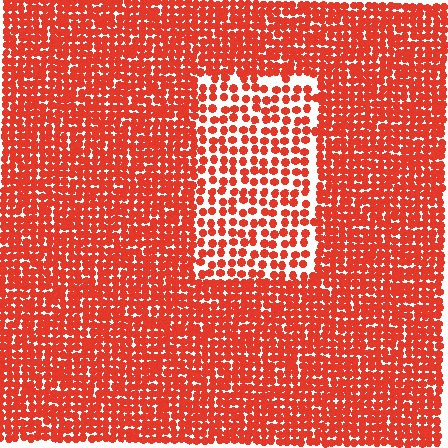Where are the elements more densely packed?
The elements are more densely packed outside the rectangle boundary.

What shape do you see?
I see a rectangle.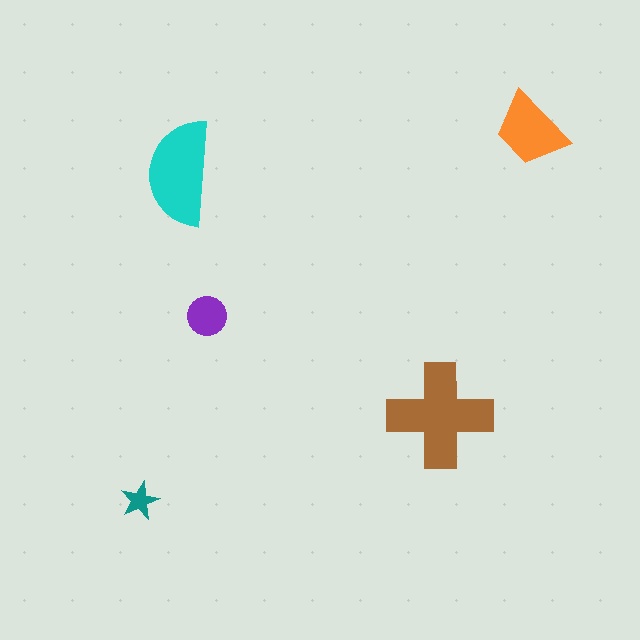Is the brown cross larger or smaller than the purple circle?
Larger.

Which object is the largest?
The brown cross.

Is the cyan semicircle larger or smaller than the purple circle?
Larger.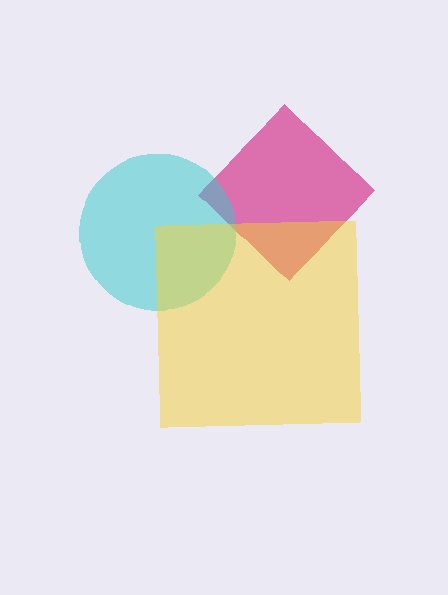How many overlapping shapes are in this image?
There are 3 overlapping shapes in the image.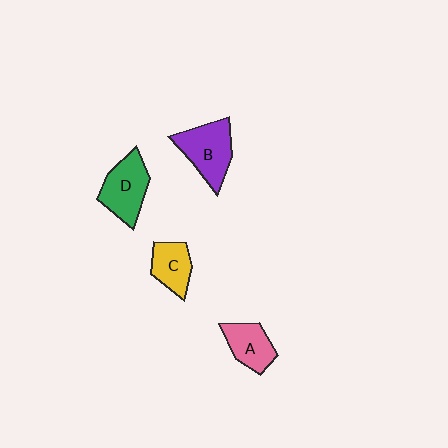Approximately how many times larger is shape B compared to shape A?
Approximately 1.4 times.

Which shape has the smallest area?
Shape C (yellow).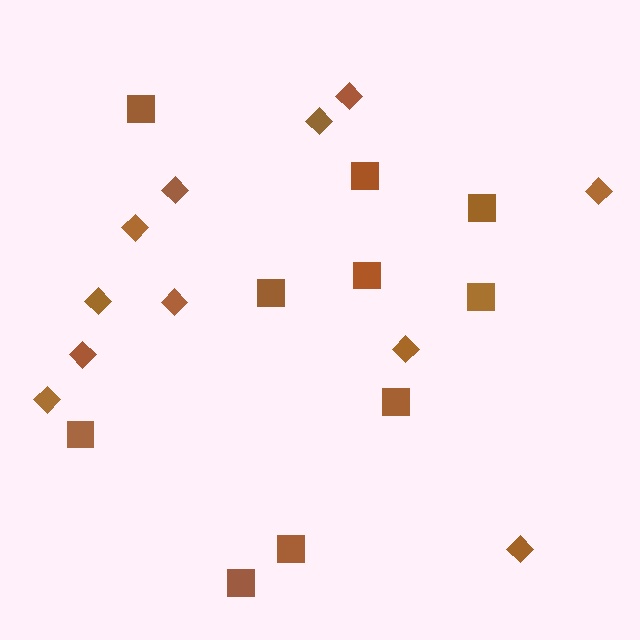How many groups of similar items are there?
There are 2 groups: one group of squares (10) and one group of diamonds (11).